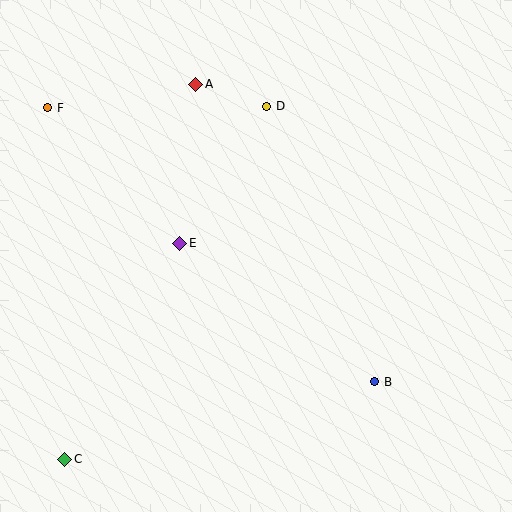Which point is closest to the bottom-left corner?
Point C is closest to the bottom-left corner.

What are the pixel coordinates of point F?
Point F is at (48, 108).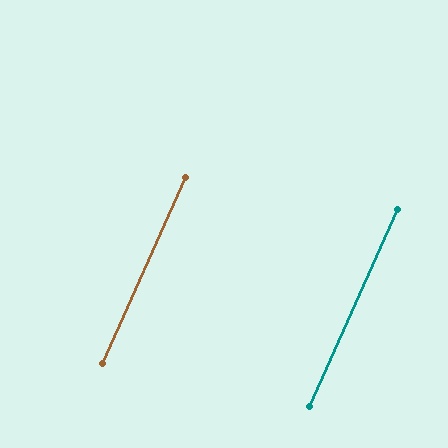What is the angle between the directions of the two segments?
Approximately 0 degrees.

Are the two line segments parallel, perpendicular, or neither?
Parallel — their directions differ by only 0.1°.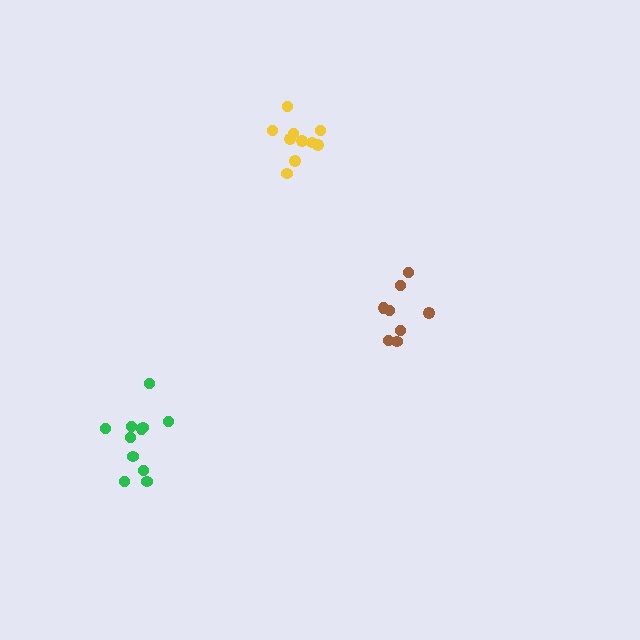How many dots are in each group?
Group 1: 11 dots, Group 2: 8 dots, Group 3: 10 dots (29 total).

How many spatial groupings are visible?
There are 3 spatial groupings.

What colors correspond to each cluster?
The clusters are colored: green, brown, yellow.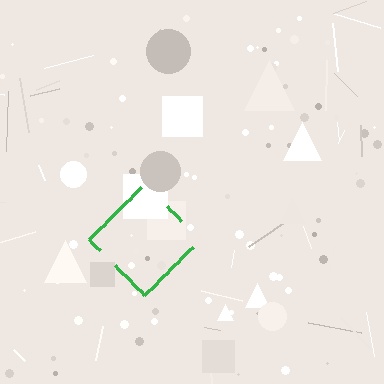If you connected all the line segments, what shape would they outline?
They would outline a diamond.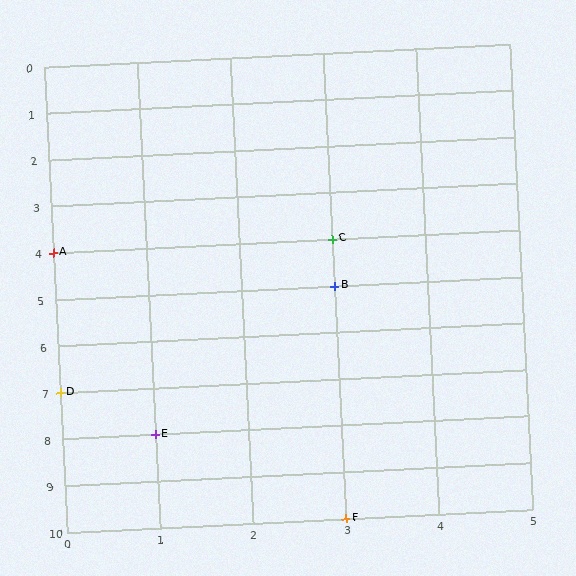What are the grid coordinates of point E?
Point E is at grid coordinates (1, 8).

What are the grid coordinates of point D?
Point D is at grid coordinates (0, 7).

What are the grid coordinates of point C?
Point C is at grid coordinates (3, 4).